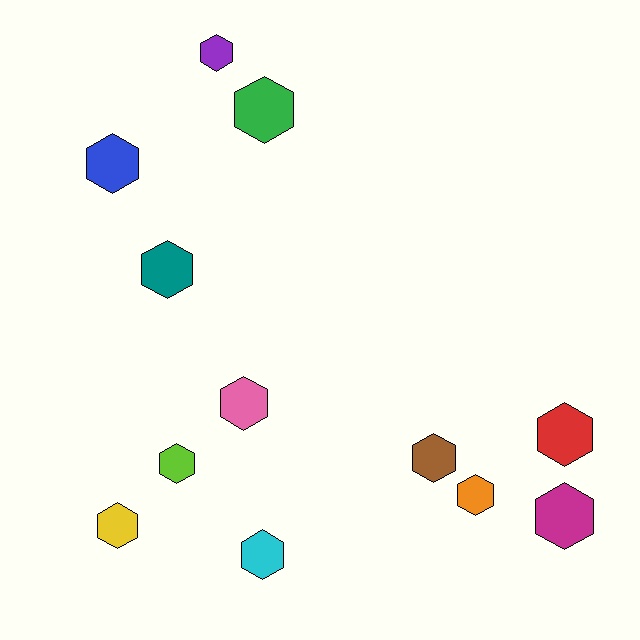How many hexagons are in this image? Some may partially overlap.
There are 12 hexagons.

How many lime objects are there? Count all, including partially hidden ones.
There is 1 lime object.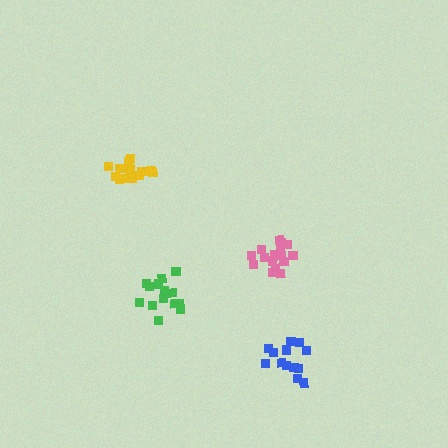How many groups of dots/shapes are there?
There are 4 groups.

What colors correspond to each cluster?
The clusters are colored: pink, yellow, green, blue.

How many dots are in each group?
Group 1: 16 dots, Group 2: 18 dots, Group 3: 14 dots, Group 4: 13 dots (61 total).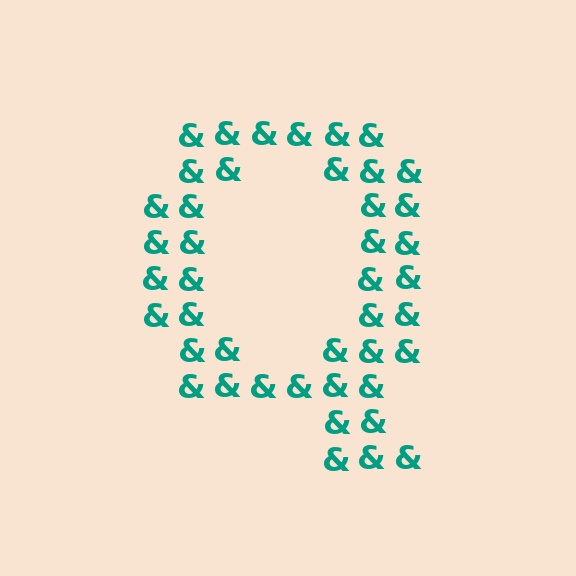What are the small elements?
The small elements are ampersands.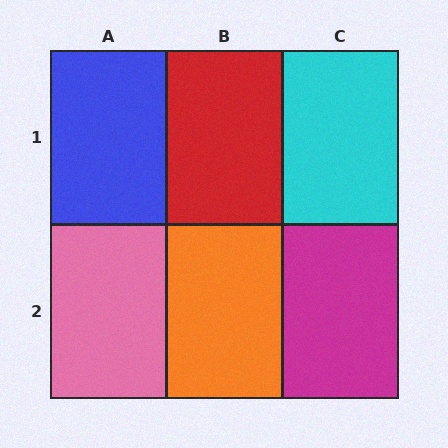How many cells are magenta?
1 cell is magenta.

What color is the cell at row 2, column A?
Pink.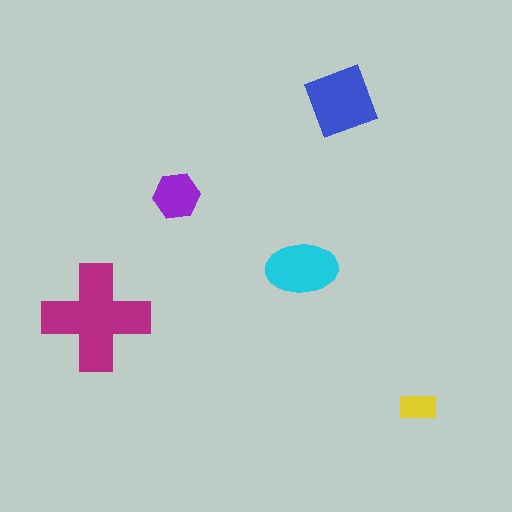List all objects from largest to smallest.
The magenta cross, the blue square, the cyan ellipse, the purple hexagon, the yellow rectangle.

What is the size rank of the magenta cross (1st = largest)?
1st.